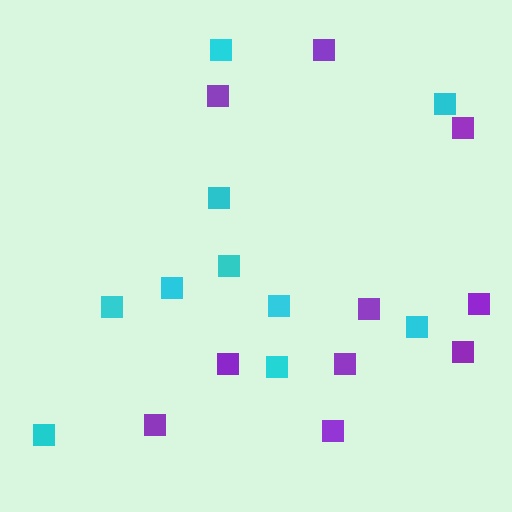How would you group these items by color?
There are 2 groups: one group of purple squares (10) and one group of cyan squares (10).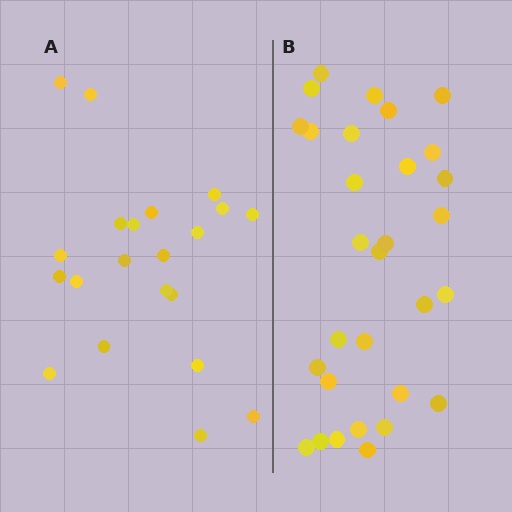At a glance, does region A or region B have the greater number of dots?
Region B (the right region) has more dots.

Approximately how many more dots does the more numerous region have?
Region B has roughly 8 or so more dots than region A.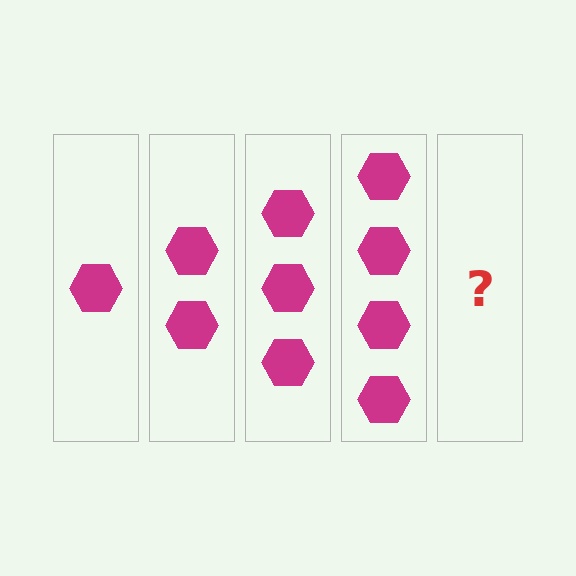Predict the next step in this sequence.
The next step is 5 hexagons.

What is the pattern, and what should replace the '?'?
The pattern is that each step adds one more hexagon. The '?' should be 5 hexagons.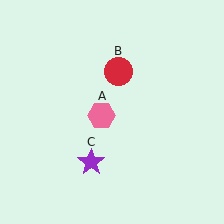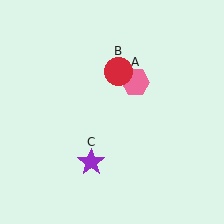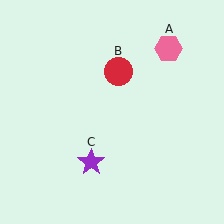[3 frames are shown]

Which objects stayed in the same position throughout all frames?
Red circle (object B) and purple star (object C) remained stationary.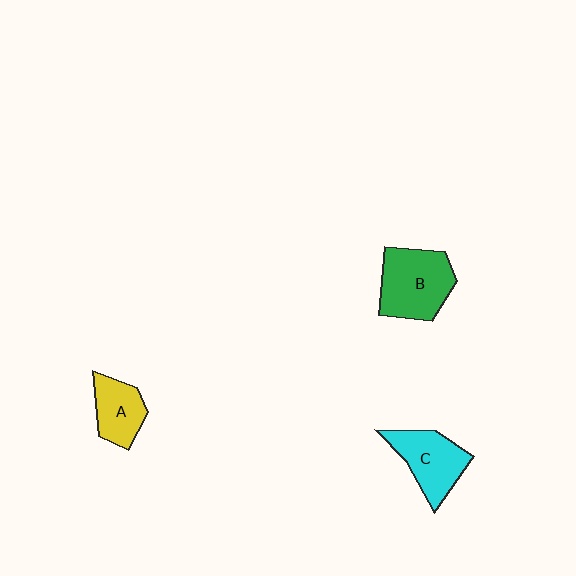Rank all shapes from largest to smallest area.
From largest to smallest: B (green), C (cyan), A (yellow).